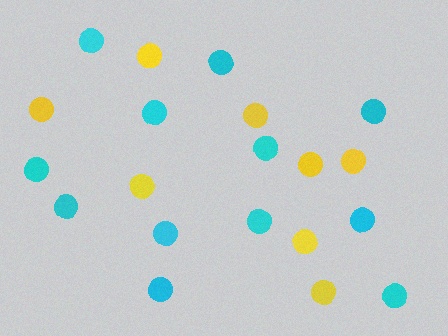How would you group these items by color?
There are 2 groups: one group of cyan circles (12) and one group of yellow circles (8).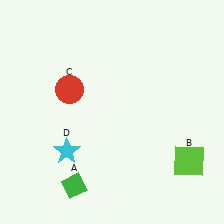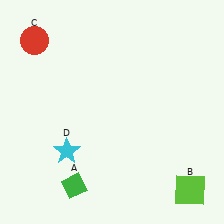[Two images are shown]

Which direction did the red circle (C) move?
The red circle (C) moved up.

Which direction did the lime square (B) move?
The lime square (B) moved down.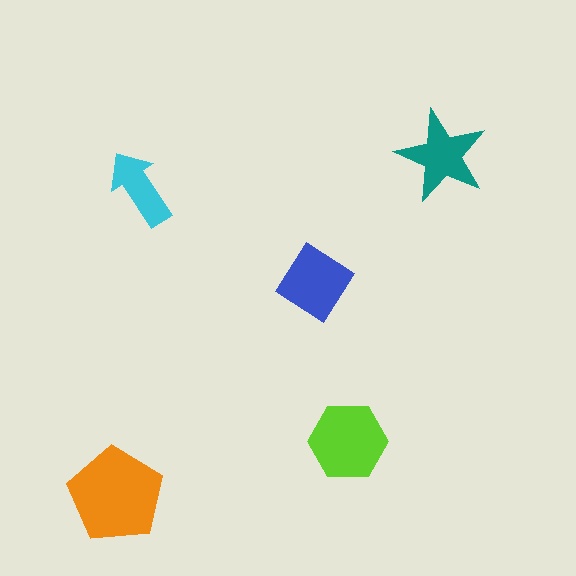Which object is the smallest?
The cyan arrow.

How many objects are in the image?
There are 5 objects in the image.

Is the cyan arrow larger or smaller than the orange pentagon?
Smaller.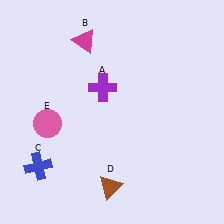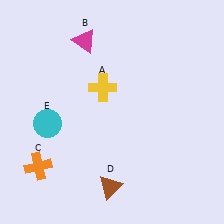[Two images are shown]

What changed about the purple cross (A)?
In Image 1, A is purple. In Image 2, it changed to yellow.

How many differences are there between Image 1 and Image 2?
There are 3 differences between the two images.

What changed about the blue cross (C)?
In Image 1, C is blue. In Image 2, it changed to orange.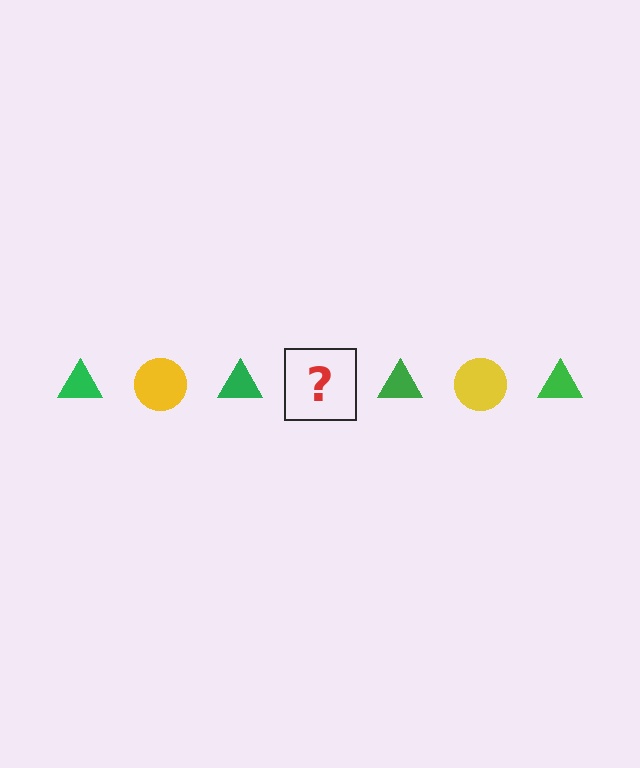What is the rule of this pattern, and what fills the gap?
The rule is that the pattern alternates between green triangle and yellow circle. The gap should be filled with a yellow circle.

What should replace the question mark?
The question mark should be replaced with a yellow circle.